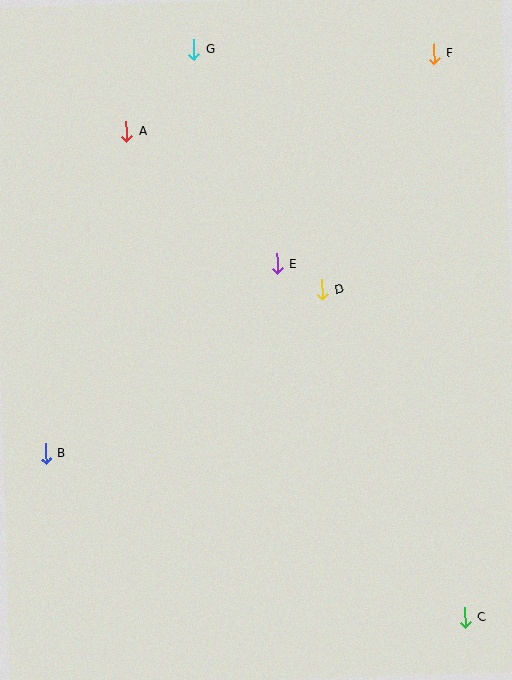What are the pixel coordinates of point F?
Point F is at (434, 54).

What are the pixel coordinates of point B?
Point B is at (45, 454).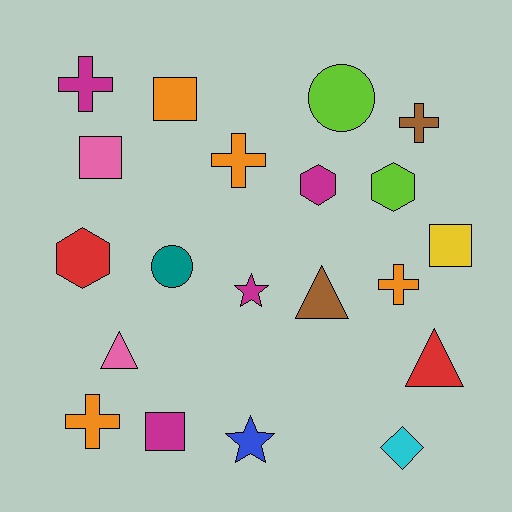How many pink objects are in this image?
There are 2 pink objects.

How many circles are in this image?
There are 2 circles.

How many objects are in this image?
There are 20 objects.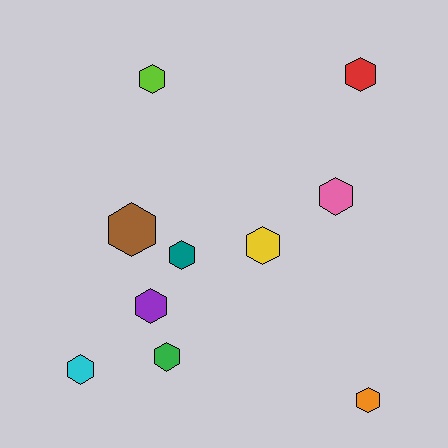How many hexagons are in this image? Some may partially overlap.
There are 10 hexagons.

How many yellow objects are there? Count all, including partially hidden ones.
There is 1 yellow object.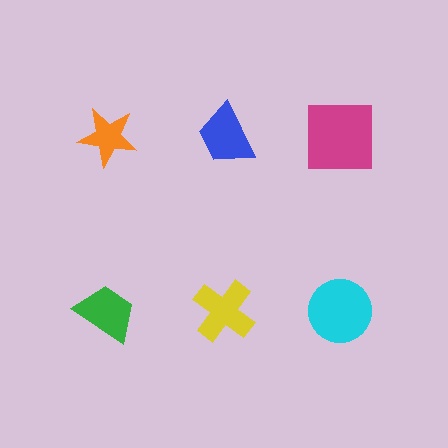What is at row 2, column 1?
A green trapezoid.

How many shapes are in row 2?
3 shapes.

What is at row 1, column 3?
A magenta square.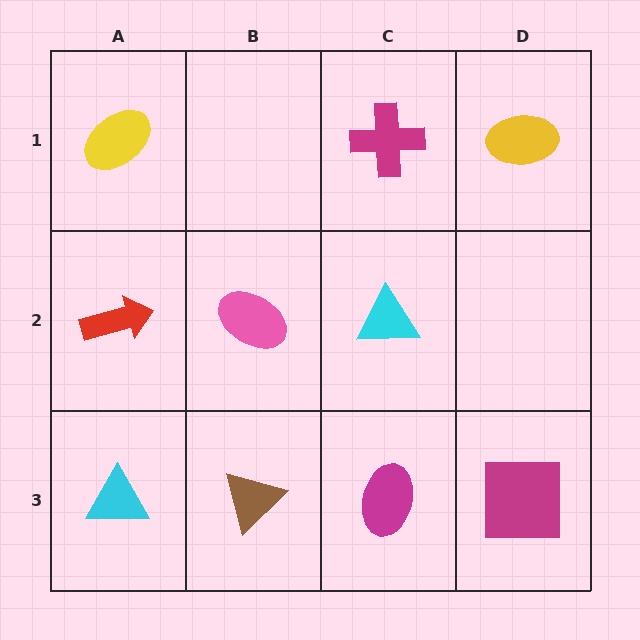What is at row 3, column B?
A brown triangle.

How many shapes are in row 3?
4 shapes.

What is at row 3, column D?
A magenta square.